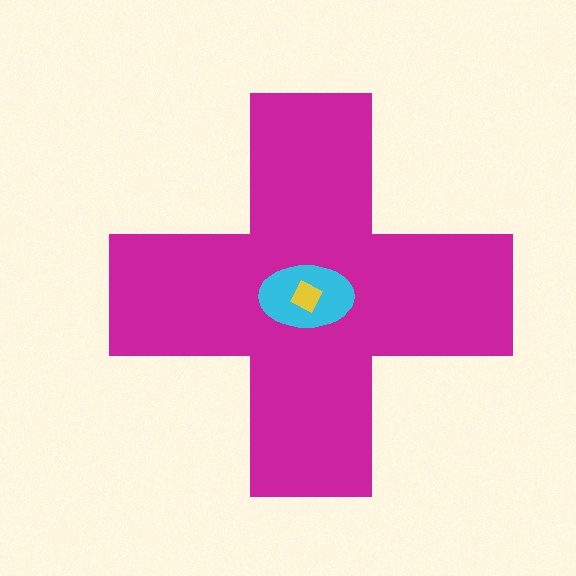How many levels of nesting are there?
3.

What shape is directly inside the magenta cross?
The cyan ellipse.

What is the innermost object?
The yellow square.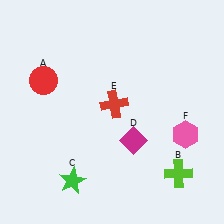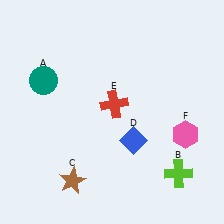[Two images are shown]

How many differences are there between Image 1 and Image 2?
There are 3 differences between the two images.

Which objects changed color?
A changed from red to teal. C changed from green to brown. D changed from magenta to blue.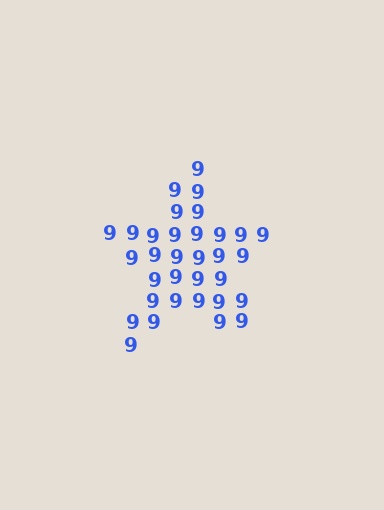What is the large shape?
The large shape is a star.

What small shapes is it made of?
It is made of small digit 9's.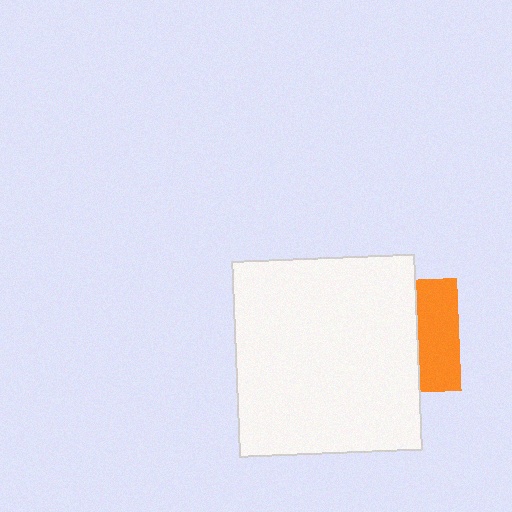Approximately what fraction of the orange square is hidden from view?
Roughly 64% of the orange square is hidden behind the white rectangle.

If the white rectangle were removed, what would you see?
You would see the complete orange square.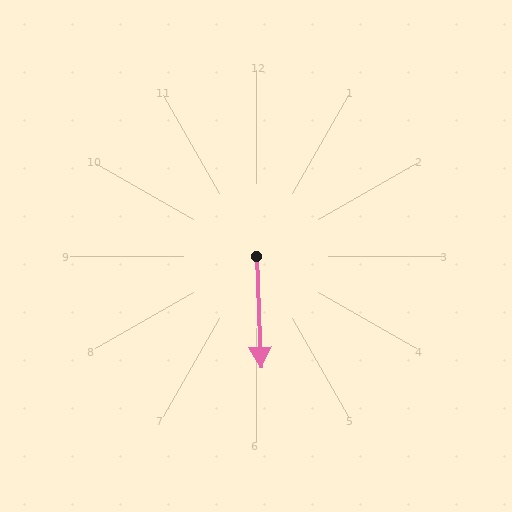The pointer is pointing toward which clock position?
Roughly 6 o'clock.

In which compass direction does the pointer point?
South.